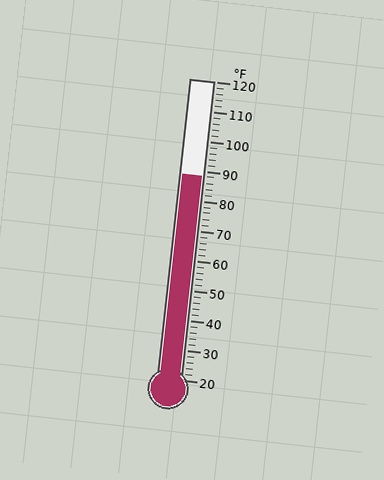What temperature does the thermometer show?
The thermometer shows approximately 88°F.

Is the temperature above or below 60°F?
The temperature is above 60°F.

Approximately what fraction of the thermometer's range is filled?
The thermometer is filled to approximately 70% of its range.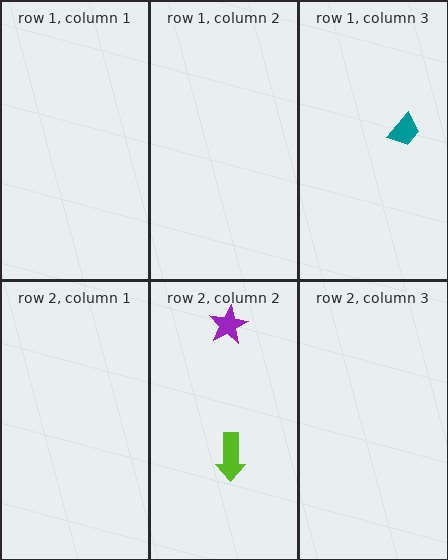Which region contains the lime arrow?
The row 2, column 2 region.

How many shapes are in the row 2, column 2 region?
2.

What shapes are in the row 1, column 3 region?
The teal trapezoid.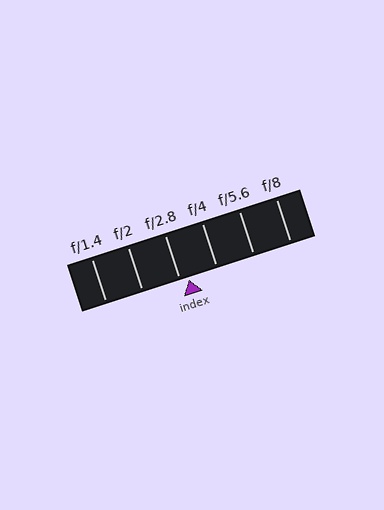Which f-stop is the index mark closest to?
The index mark is closest to f/2.8.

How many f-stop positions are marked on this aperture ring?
There are 6 f-stop positions marked.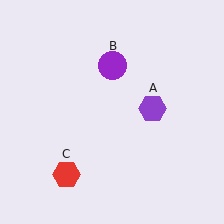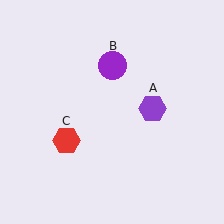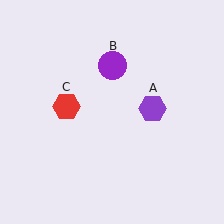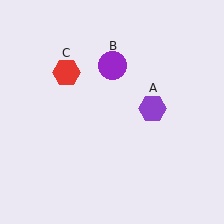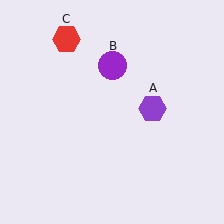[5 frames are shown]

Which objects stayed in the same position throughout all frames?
Purple hexagon (object A) and purple circle (object B) remained stationary.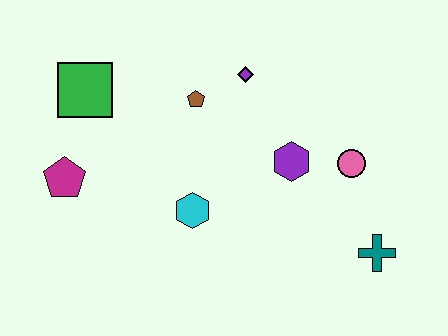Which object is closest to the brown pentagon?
The purple diamond is closest to the brown pentagon.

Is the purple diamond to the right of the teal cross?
No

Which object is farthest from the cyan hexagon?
The teal cross is farthest from the cyan hexagon.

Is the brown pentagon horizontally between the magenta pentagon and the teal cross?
Yes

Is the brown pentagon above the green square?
No